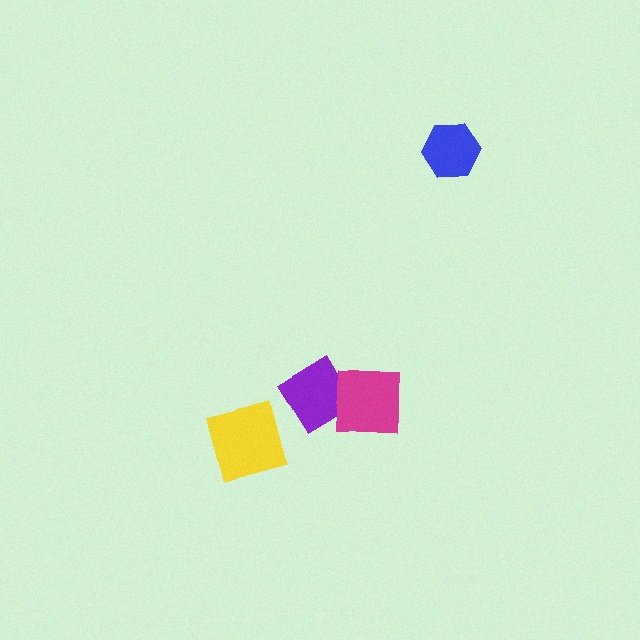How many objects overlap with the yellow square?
0 objects overlap with the yellow square.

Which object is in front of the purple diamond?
The magenta square is in front of the purple diamond.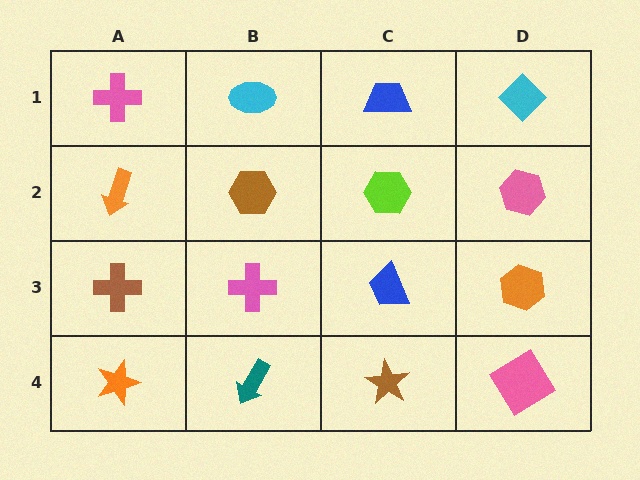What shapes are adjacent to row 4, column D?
An orange hexagon (row 3, column D), a brown star (row 4, column C).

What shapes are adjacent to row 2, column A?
A pink cross (row 1, column A), a brown cross (row 3, column A), a brown hexagon (row 2, column B).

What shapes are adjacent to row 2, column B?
A cyan ellipse (row 1, column B), a pink cross (row 3, column B), an orange arrow (row 2, column A), a lime hexagon (row 2, column C).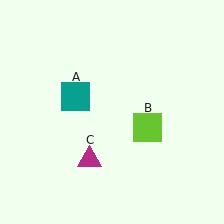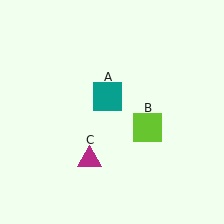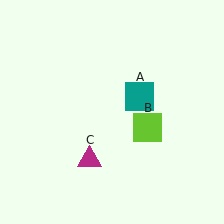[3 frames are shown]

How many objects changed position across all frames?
1 object changed position: teal square (object A).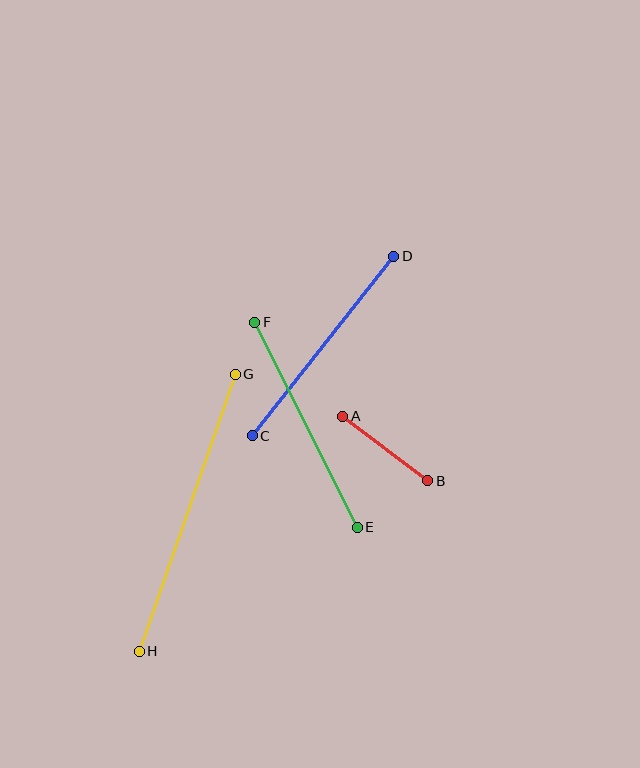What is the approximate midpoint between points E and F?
The midpoint is at approximately (306, 425) pixels.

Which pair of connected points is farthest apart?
Points G and H are farthest apart.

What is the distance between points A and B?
The distance is approximately 107 pixels.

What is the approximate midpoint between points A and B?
The midpoint is at approximately (385, 449) pixels.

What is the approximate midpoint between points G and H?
The midpoint is at approximately (187, 513) pixels.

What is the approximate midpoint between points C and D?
The midpoint is at approximately (323, 346) pixels.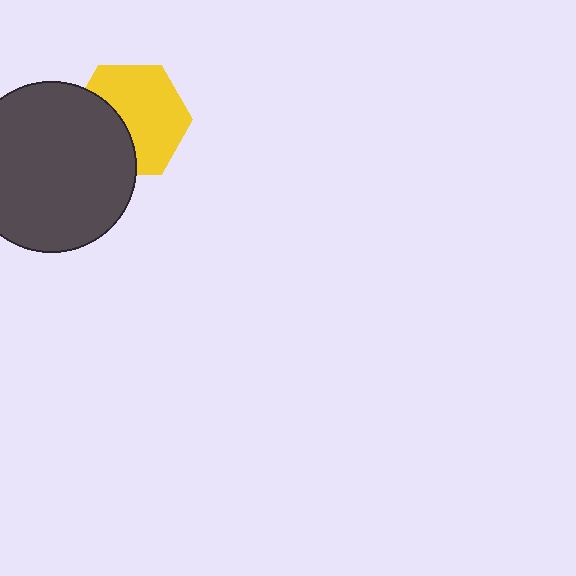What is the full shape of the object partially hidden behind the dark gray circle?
The partially hidden object is a yellow hexagon.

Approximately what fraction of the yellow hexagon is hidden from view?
Roughly 37% of the yellow hexagon is hidden behind the dark gray circle.